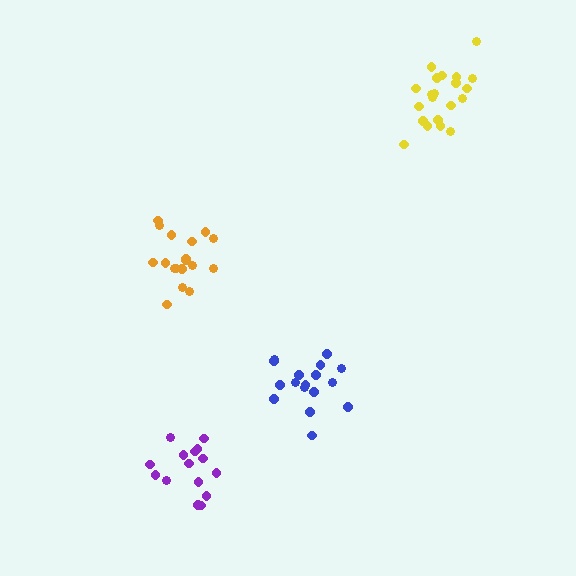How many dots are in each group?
Group 1: 17 dots, Group 2: 15 dots, Group 3: 18 dots, Group 4: 21 dots (71 total).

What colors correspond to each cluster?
The clusters are colored: blue, purple, orange, yellow.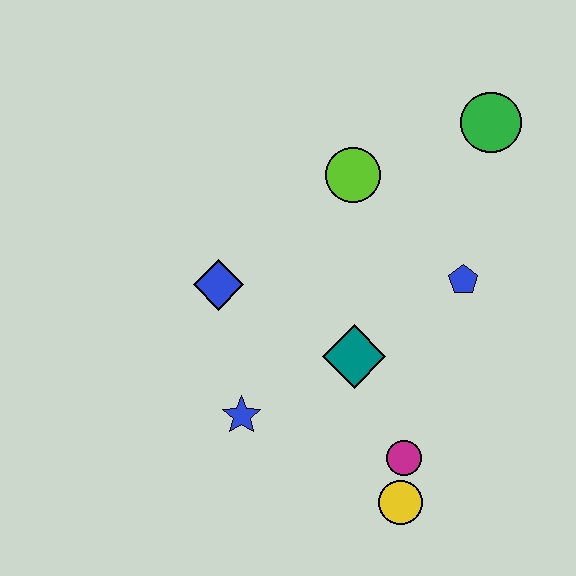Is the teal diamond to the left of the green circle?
Yes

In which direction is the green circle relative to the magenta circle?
The green circle is above the magenta circle.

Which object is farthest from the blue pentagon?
The blue star is farthest from the blue pentagon.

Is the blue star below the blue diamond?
Yes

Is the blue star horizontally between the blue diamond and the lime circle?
Yes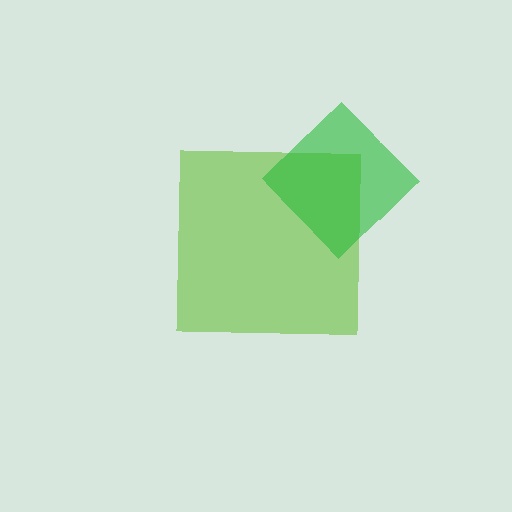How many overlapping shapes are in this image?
There are 2 overlapping shapes in the image.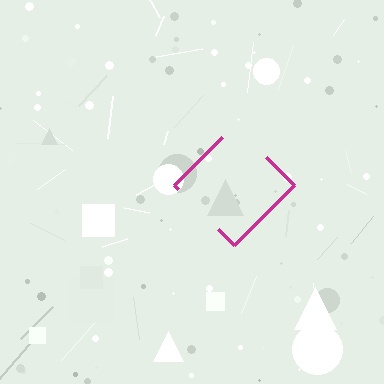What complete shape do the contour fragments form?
The contour fragments form a diamond.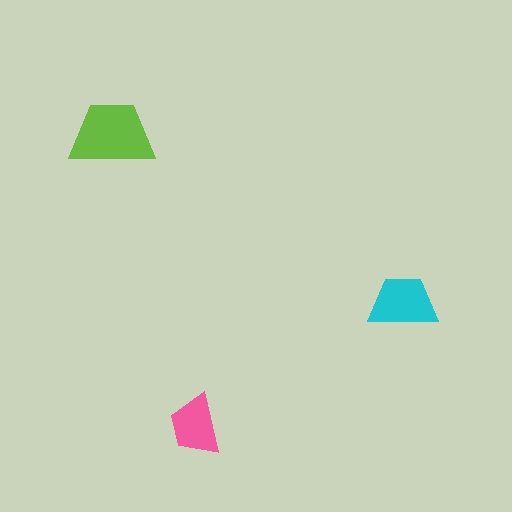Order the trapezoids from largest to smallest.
the lime one, the cyan one, the pink one.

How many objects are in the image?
There are 3 objects in the image.